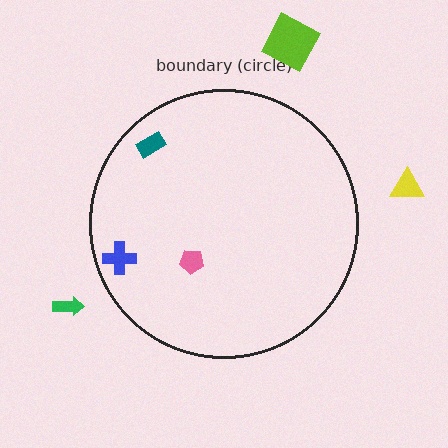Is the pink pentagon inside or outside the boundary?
Inside.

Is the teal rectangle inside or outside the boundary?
Inside.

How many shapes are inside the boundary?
3 inside, 3 outside.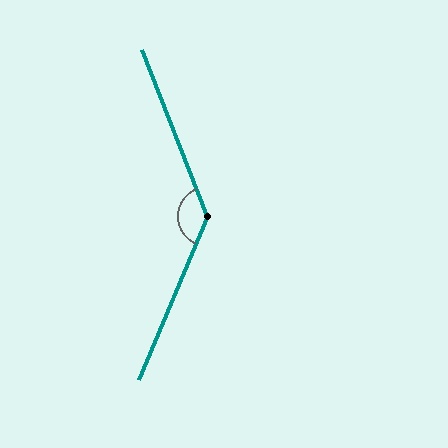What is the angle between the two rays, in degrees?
Approximately 136 degrees.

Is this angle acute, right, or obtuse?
It is obtuse.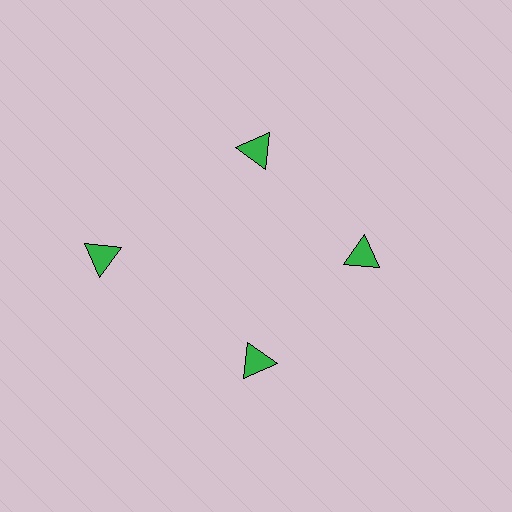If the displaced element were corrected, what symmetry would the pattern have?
It would have 4-fold rotational symmetry — the pattern would map onto itself every 90 degrees.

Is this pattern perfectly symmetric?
No. The 4 green triangles are arranged in a ring, but one element near the 9 o'clock position is pushed outward from the center, breaking the 4-fold rotational symmetry.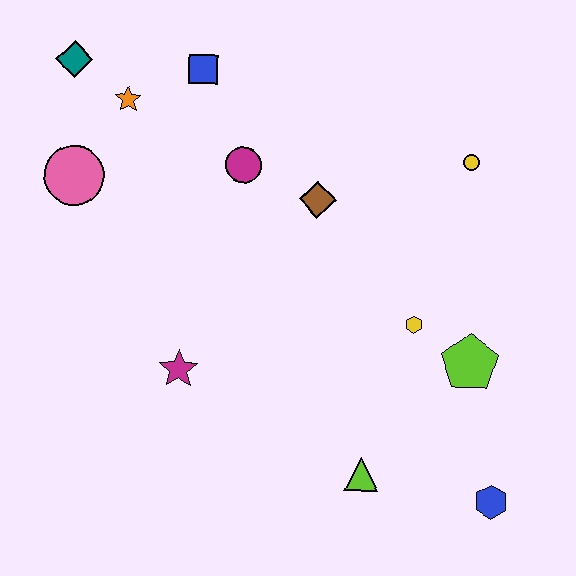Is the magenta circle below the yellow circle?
Yes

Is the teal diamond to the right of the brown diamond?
No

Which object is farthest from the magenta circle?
The blue hexagon is farthest from the magenta circle.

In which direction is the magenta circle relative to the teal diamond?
The magenta circle is to the right of the teal diamond.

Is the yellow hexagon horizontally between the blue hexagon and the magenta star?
Yes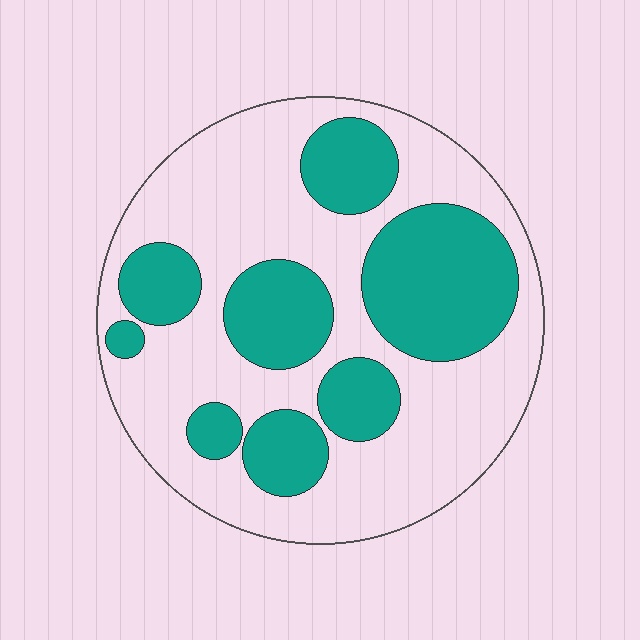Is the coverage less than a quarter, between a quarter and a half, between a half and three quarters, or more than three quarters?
Between a quarter and a half.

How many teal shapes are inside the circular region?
8.